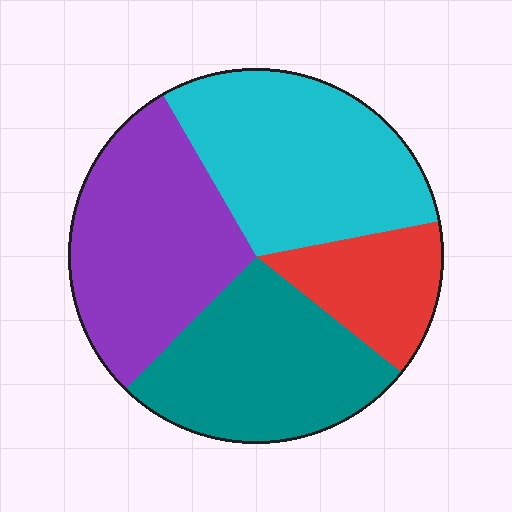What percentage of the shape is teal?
Teal takes up between a sixth and a third of the shape.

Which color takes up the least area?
Red, at roughly 15%.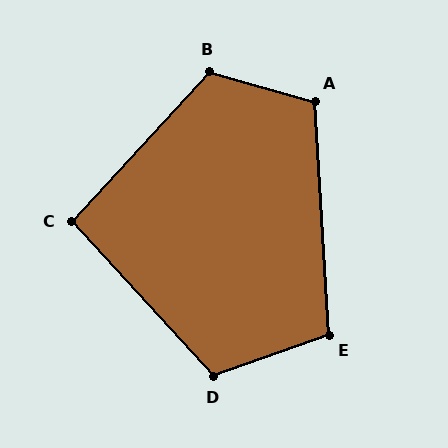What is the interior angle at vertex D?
Approximately 113 degrees (obtuse).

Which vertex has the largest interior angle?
B, at approximately 117 degrees.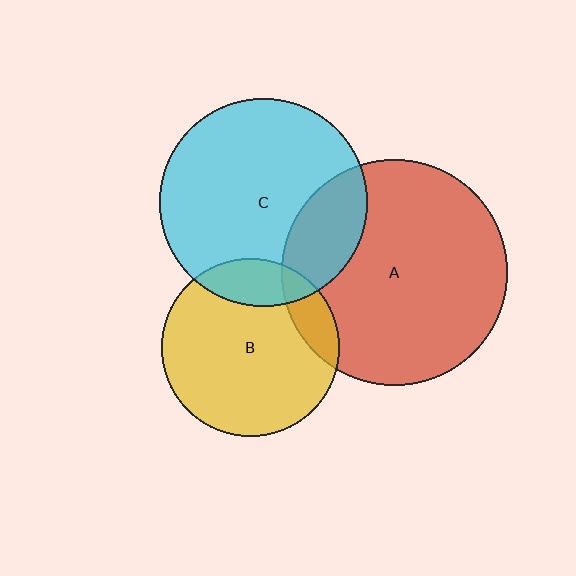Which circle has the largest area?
Circle A (red).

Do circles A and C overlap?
Yes.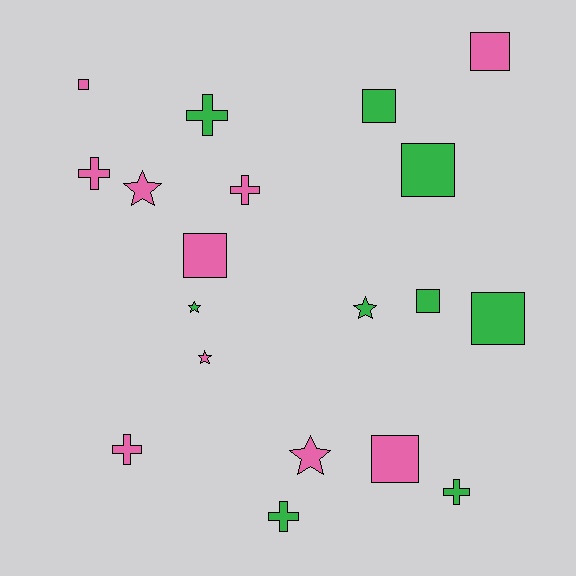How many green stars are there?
There are 2 green stars.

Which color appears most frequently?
Pink, with 10 objects.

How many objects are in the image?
There are 19 objects.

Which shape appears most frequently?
Square, with 8 objects.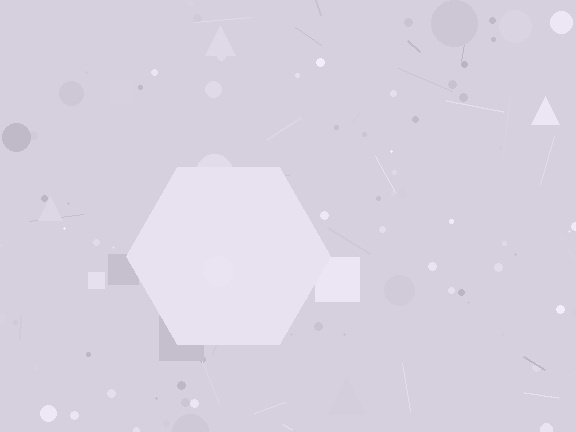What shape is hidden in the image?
A hexagon is hidden in the image.